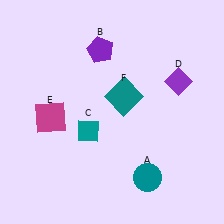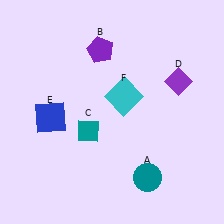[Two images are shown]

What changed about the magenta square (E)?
In Image 1, E is magenta. In Image 2, it changed to blue.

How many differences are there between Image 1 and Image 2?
There are 2 differences between the two images.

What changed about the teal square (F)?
In Image 1, F is teal. In Image 2, it changed to cyan.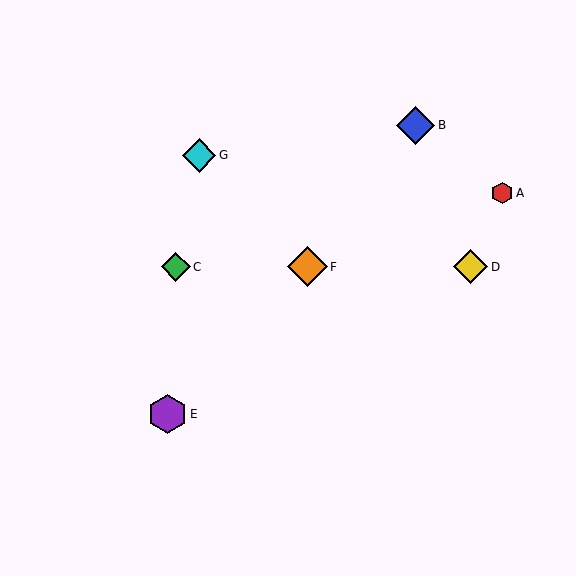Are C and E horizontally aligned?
No, C is at y≈267 and E is at y≈414.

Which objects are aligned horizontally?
Objects C, D, F are aligned horizontally.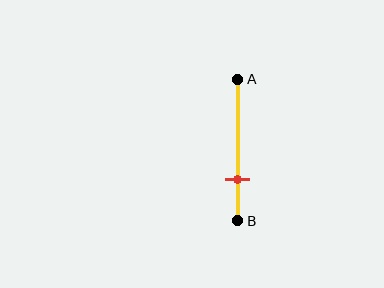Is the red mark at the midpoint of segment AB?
No, the mark is at about 70% from A, not at the 50% midpoint.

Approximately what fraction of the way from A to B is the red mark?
The red mark is approximately 70% of the way from A to B.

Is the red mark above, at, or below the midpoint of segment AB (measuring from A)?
The red mark is below the midpoint of segment AB.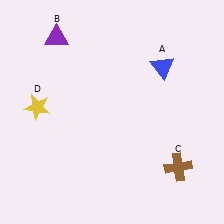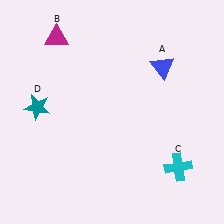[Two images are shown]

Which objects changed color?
B changed from purple to magenta. C changed from brown to cyan. D changed from yellow to teal.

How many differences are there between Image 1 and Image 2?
There are 3 differences between the two images.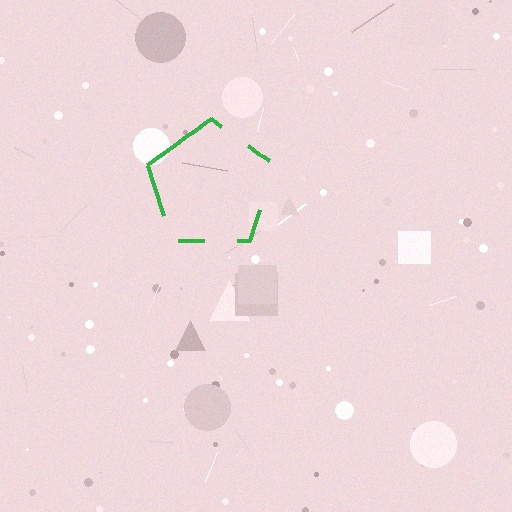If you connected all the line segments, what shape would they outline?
They would outline a pentagon.